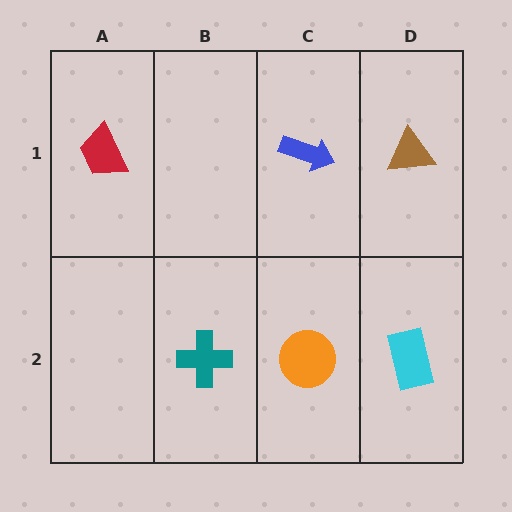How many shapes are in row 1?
3 shapes.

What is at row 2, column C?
An orange circle.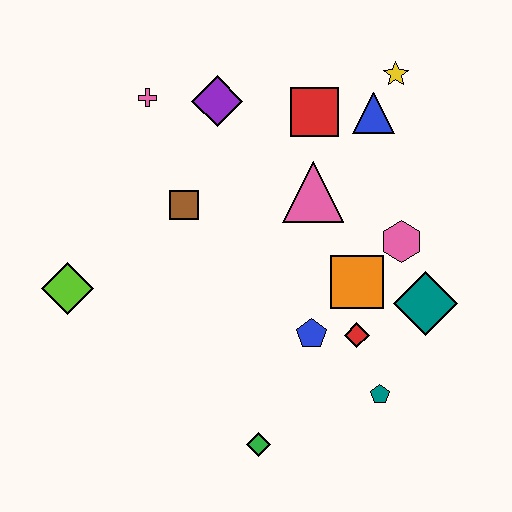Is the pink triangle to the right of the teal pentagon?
No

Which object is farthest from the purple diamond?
The green diamond is farthest from the purple diamond.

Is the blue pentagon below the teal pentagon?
No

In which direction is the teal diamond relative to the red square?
The teal diamond is below the red square.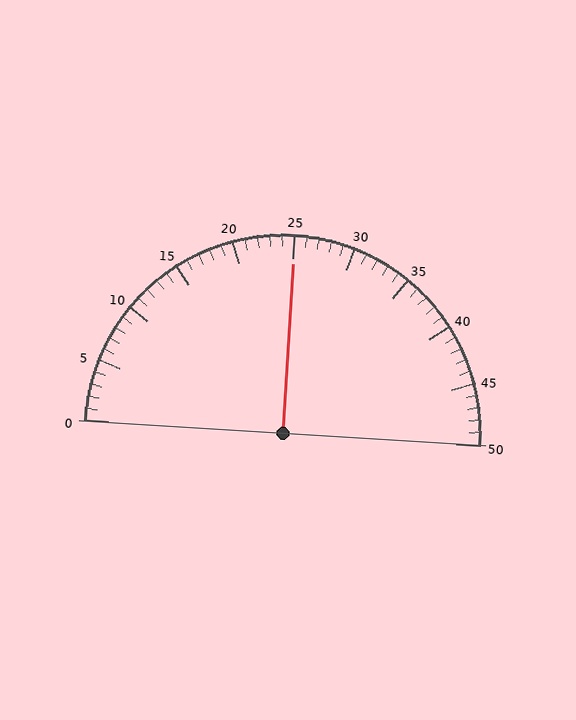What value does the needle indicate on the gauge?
The needle indicates approximately 25.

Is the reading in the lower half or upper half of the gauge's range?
The reading is in the upper half of the range (0 to 50).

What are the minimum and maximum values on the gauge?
The gauge ranges from 0 to 50.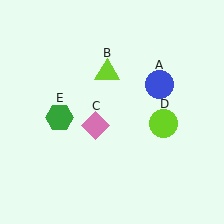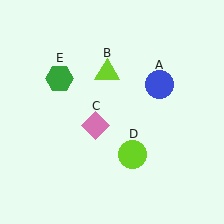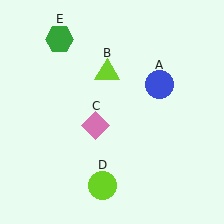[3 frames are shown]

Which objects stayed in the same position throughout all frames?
Blue circle (object A) and lime triangle (object B) and pink diamond (object C) remained stationary.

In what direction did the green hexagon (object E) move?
The green hexagon (object E) moved up.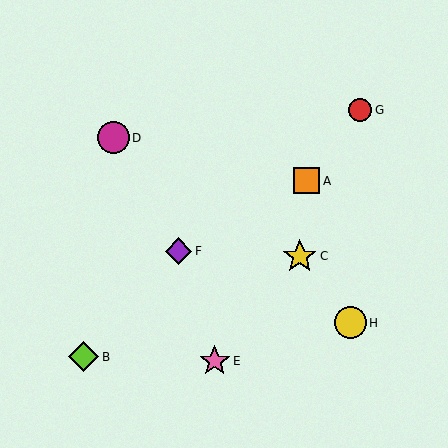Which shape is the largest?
The yellow star (labeled C) is the largest.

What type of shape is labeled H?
Shape H is a yellow circle.